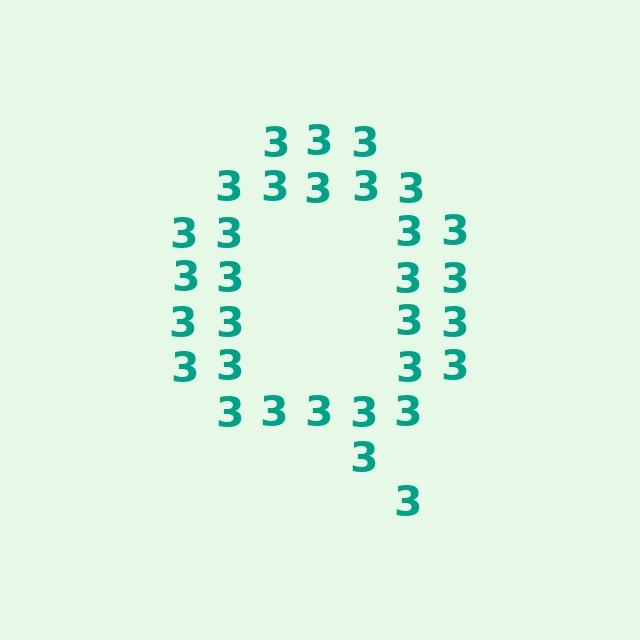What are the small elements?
The small elements are digit 3's.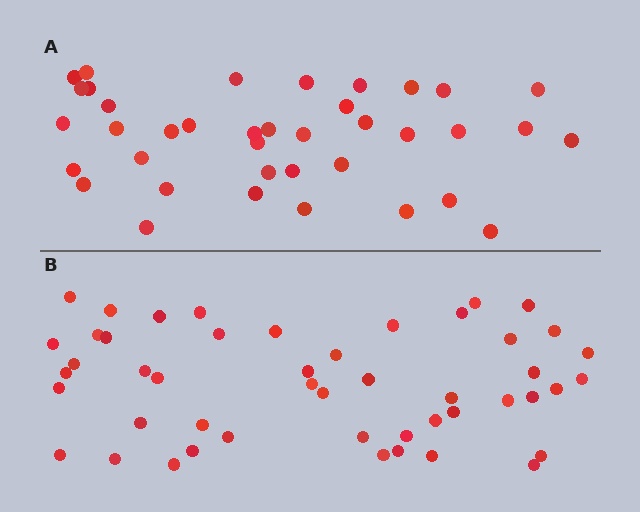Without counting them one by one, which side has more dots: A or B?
Region B (the bottom region) has more dots.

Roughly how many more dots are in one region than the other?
Region B has roughly 10 or so more dots than region A.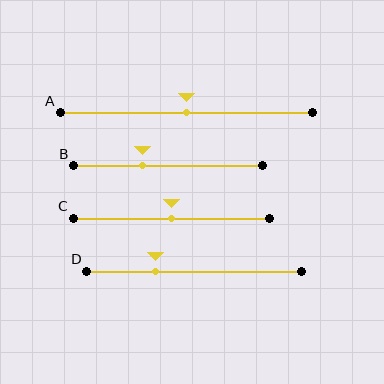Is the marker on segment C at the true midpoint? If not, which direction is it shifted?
Yes, the marker on segment C is at the true midpoint.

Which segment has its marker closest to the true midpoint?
Segment A has its marker closest to the true midpoint.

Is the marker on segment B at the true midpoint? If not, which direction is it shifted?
No, the marker on segment B is shifted to the left by about 13% of the segment length.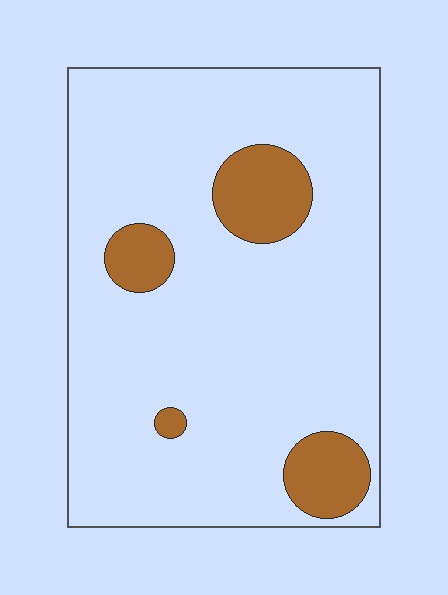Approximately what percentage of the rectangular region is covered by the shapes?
Approximately 15%.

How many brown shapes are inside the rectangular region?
4.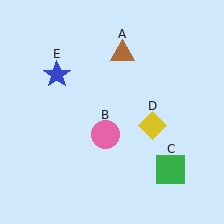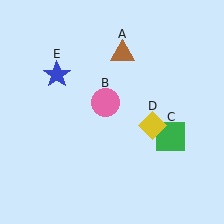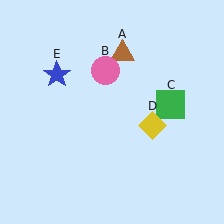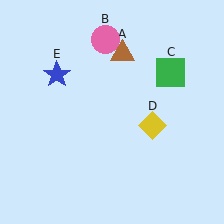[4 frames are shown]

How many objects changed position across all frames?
2 objects changed position: pink circle (object B), green square (object C).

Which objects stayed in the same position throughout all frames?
Brown triangle (object A) and yellow diamond (object D) and blue star (object E) remained stationary.